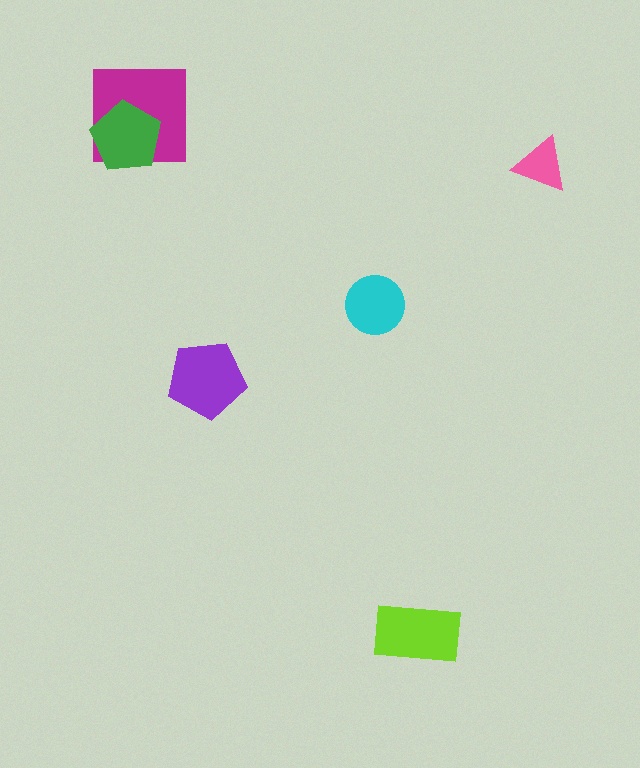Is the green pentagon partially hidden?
No, no other shape covers it.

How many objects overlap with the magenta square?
1 object overlaps with the magenta square.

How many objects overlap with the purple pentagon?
0 objects overlap with the purple pentagon.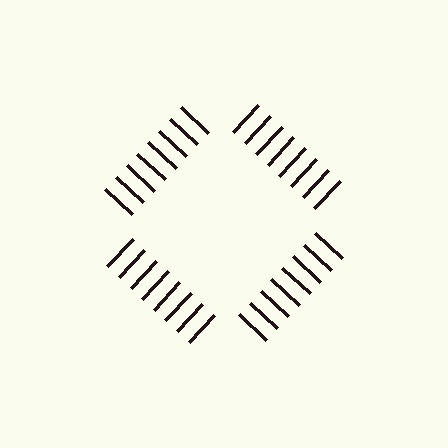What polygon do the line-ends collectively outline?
An illusory square — the line segments terminate on its edges but no continuous stroke is drawn.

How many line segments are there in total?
32 — 8 along each of the 4 edges.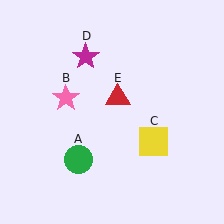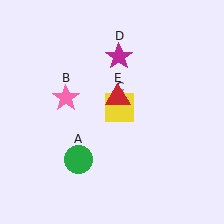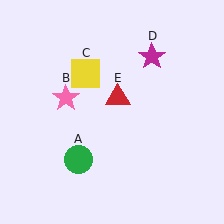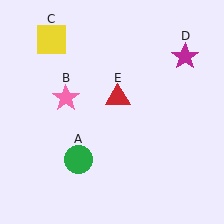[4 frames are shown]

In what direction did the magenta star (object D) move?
The magenta star (object D) moved right.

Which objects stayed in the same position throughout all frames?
Green circle (object A) and pink star (object B) and red triangle (object E) remained stationary.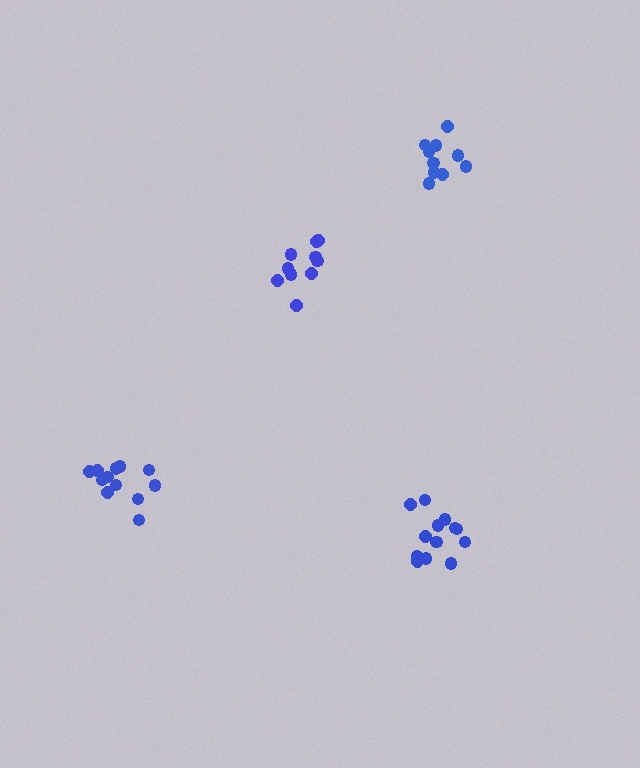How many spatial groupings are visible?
There are 4 spatial groupings.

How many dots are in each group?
Group 1: 10 dots, Group 2: 10 dots, Group 3: 12 dots, Group 4: 13 dots (45 total).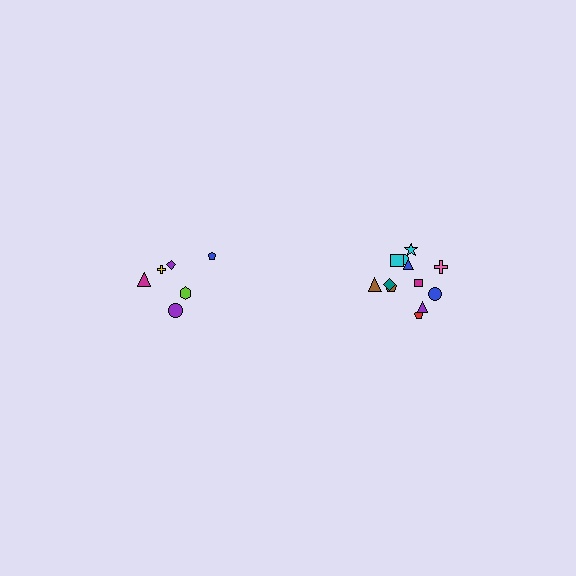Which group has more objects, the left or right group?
The right group.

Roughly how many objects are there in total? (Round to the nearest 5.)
Roughly 20 objects in total.